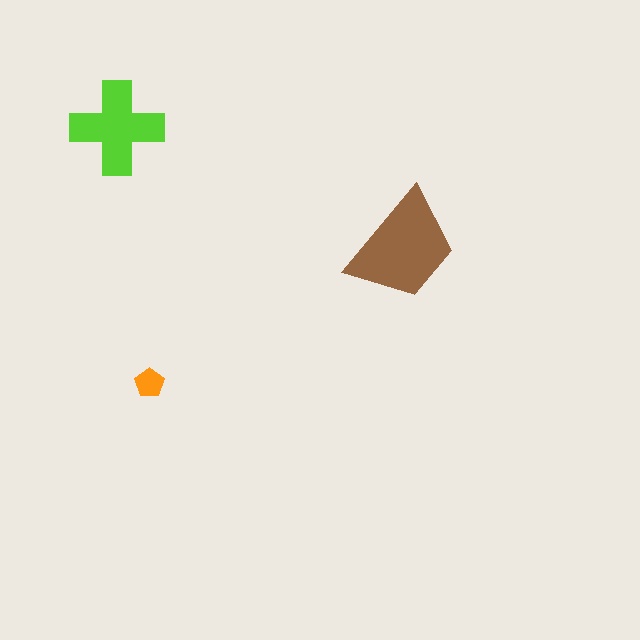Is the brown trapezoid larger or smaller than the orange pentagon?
Larger.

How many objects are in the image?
There are 3 objects in the image.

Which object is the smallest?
The orange pentagon.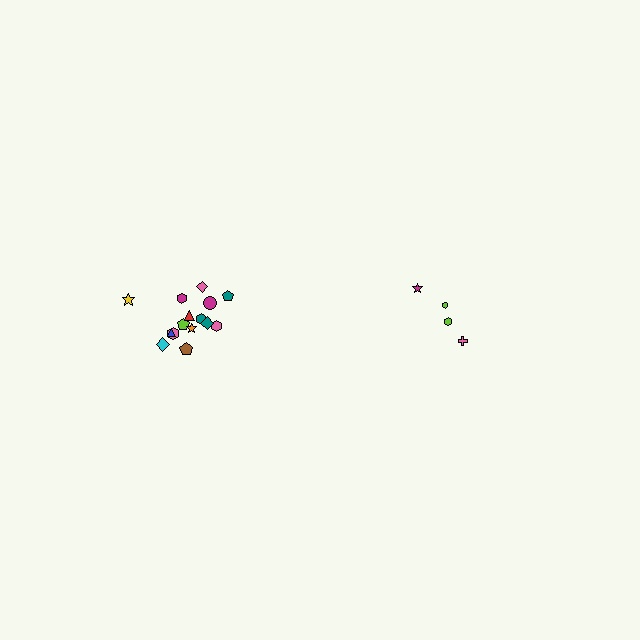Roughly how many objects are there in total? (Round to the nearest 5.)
Roughly 20 objects in total.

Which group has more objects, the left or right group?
The left group.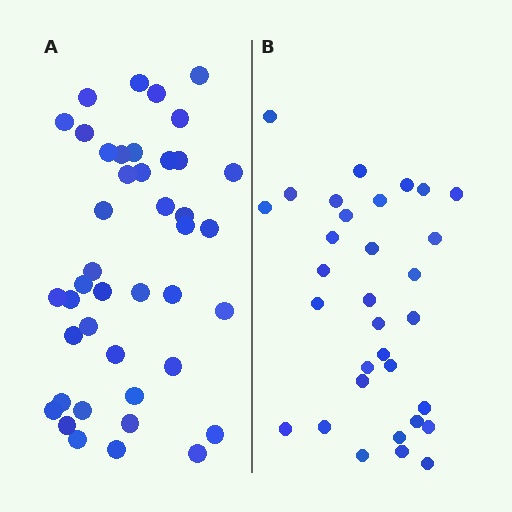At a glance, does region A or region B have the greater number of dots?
Region A (the left region) has more dots.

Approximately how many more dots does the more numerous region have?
Region A has roughly 10 or so more dots than region B.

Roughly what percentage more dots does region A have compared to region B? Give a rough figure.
About 30% more.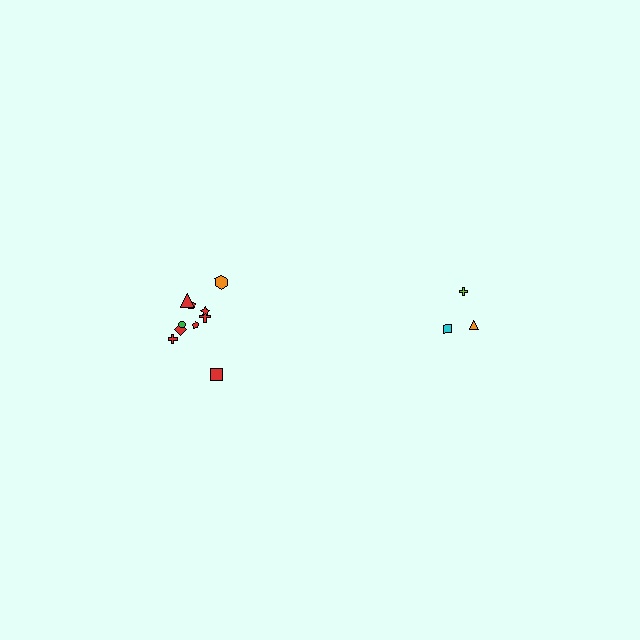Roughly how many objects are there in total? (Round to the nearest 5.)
Roughly 15 objects in total.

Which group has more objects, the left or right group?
The left group.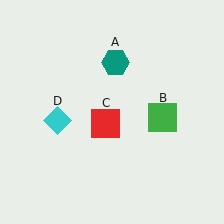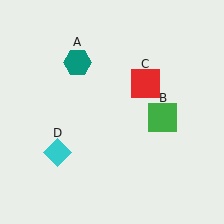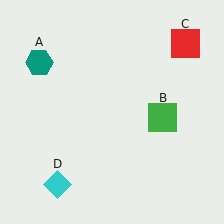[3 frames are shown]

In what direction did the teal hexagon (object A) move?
The teal hexagon (object A) moved left.